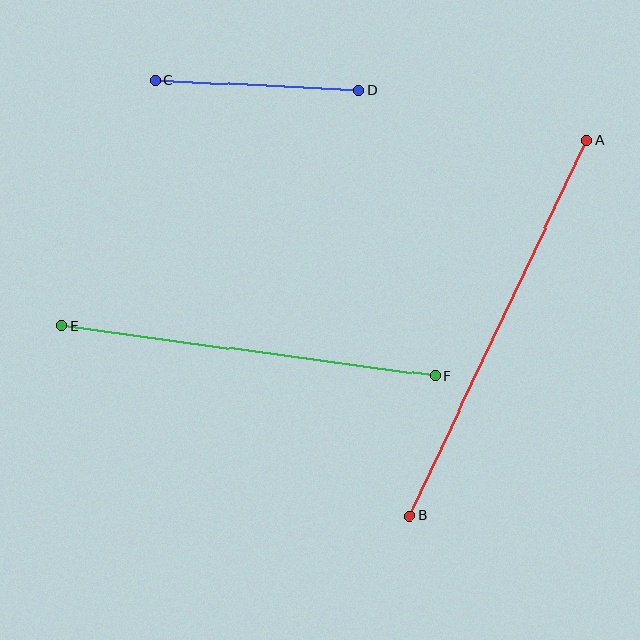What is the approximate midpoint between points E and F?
The midpoint is at approximately (249, 351) pixels.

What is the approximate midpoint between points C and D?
The midpoint is at approximately (257, 85) pixels.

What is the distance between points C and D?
The distance is approximately 204 pixels.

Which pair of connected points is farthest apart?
Points A and B are farthest apart.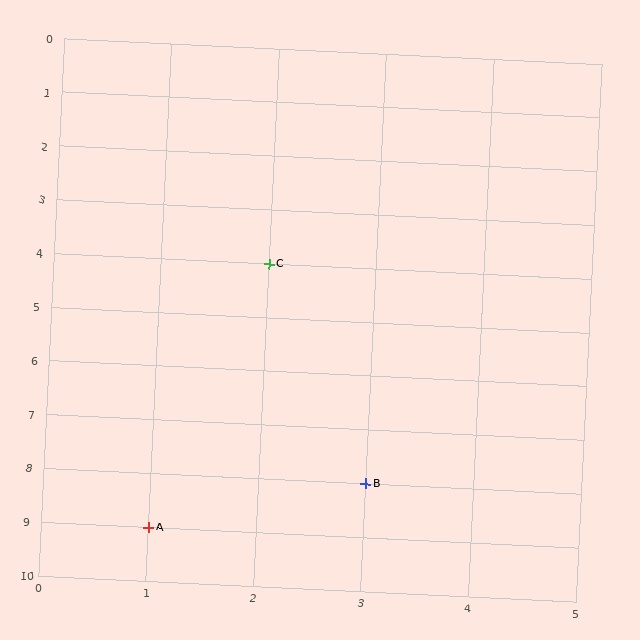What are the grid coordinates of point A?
Point A is at grid coordinates (1, 9).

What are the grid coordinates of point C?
Point C is at grid coordinates (2, 4).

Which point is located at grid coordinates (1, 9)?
Point A is at (1, 9).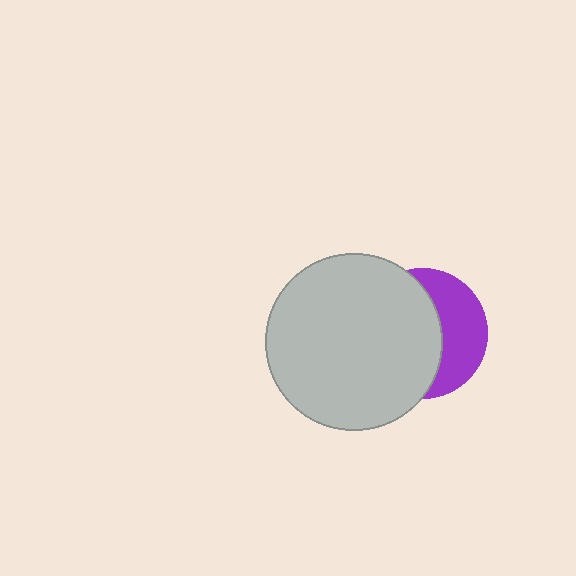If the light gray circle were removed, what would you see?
You would see the complete purple circle.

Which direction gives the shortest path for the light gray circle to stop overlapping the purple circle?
Moving left gives the shortest separation.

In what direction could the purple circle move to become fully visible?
The purple circle could move right. That would shift it out from behind the light gray circle entirely.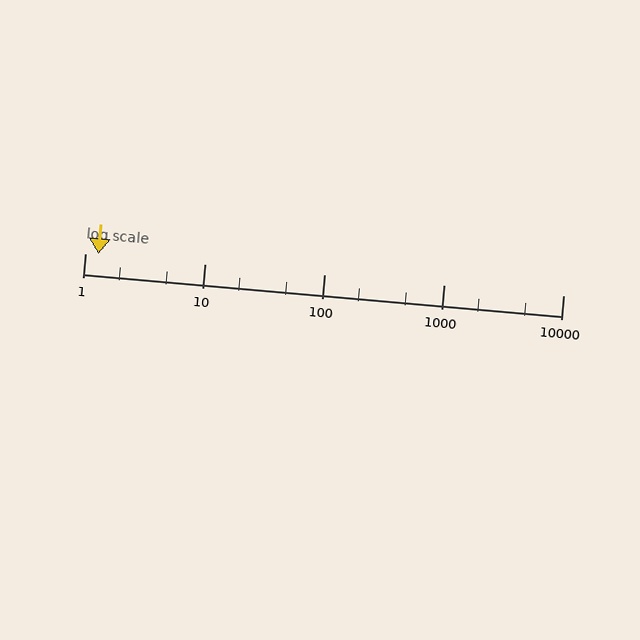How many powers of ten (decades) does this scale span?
The scale spans 4 decades, from 1 to 10000.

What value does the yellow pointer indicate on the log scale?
The pointer indicates approximately 1.3.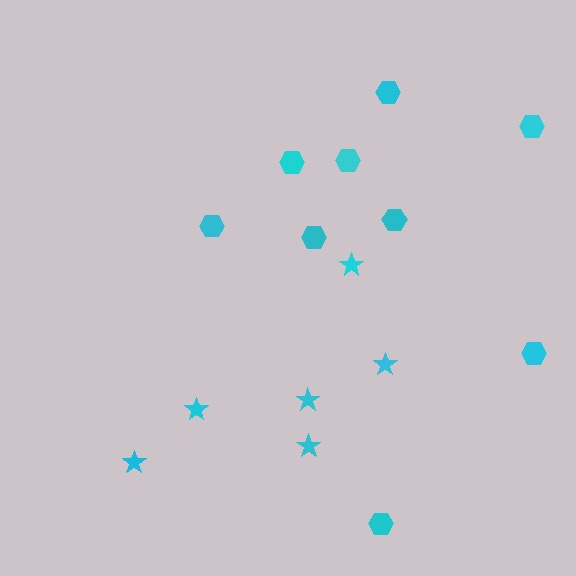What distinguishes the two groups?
There are 2 groups: one group of stars (6) and one group of hexagons (9).